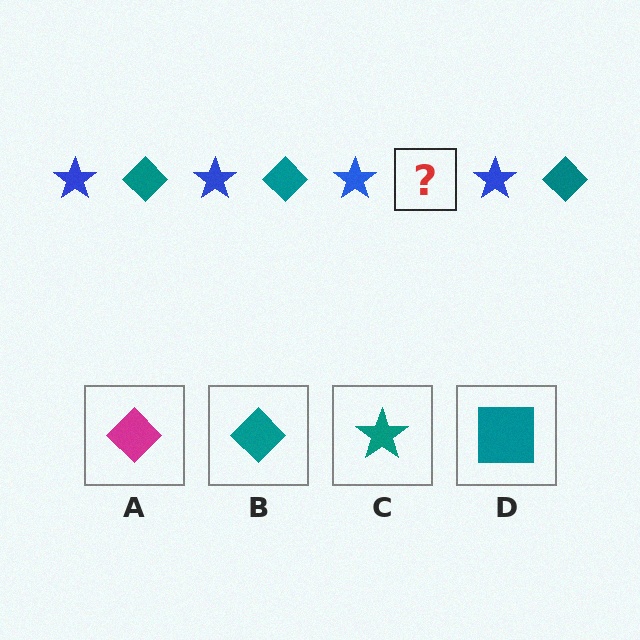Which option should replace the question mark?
Option B.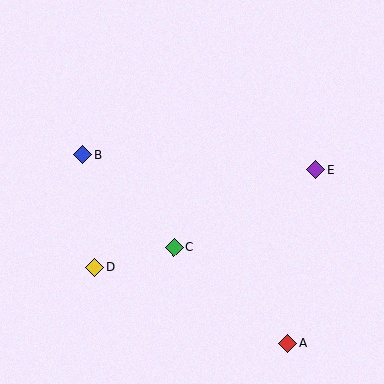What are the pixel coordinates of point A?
Point A is at (287, 343).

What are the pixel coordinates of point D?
Point D is at (95, 267).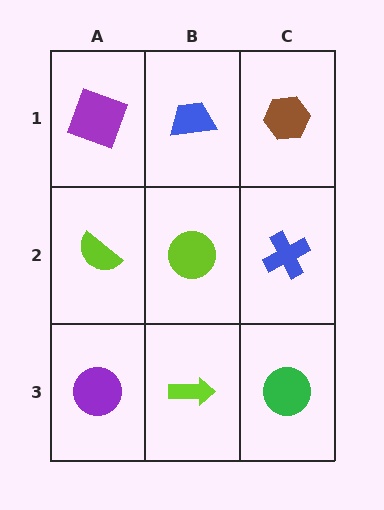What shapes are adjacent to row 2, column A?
A purple square (row 1, column A), a purple circle (row 3, column A), a lime circle (row 2, column B).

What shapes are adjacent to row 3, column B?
A lime circle (row 2, column B), a purple circle (row 3, column A), a green circle (row 3, column C).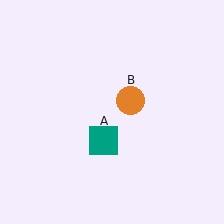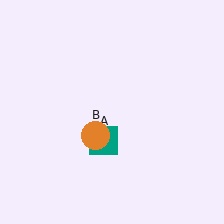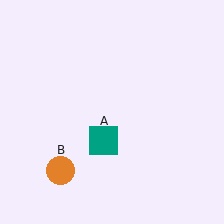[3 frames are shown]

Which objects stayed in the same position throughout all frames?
Teal square (object A) remained stationary.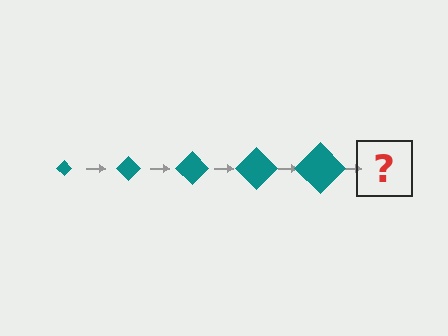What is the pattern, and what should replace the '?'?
The pattern is that the diamond gets progressively larger each step. The '?' should be a teal diamond, larger than the previous one.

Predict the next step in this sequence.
The next step is a teal diamond, larger than the previous one.